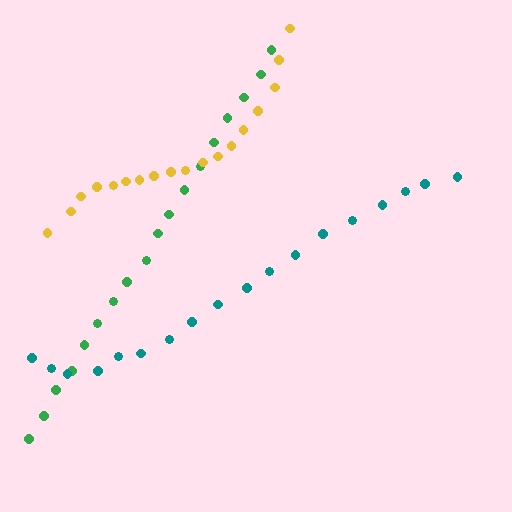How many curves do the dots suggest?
There are 3 distinct paths.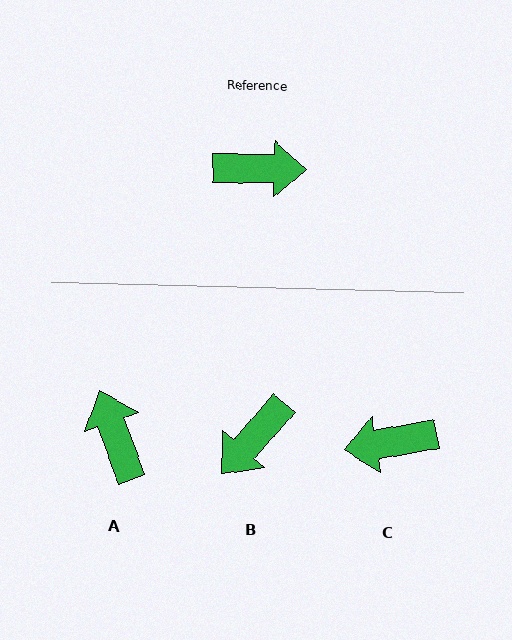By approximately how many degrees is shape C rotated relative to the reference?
Approximately 169 degrees clockwise.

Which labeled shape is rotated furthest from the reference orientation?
C, about 169 degrees away.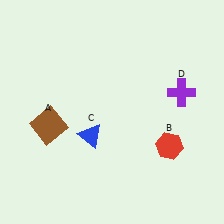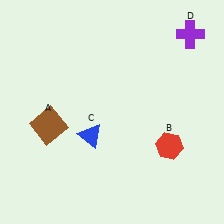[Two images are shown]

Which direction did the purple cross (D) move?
The purple cross (D) moved up.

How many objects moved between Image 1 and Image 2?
1 object moved between the two images.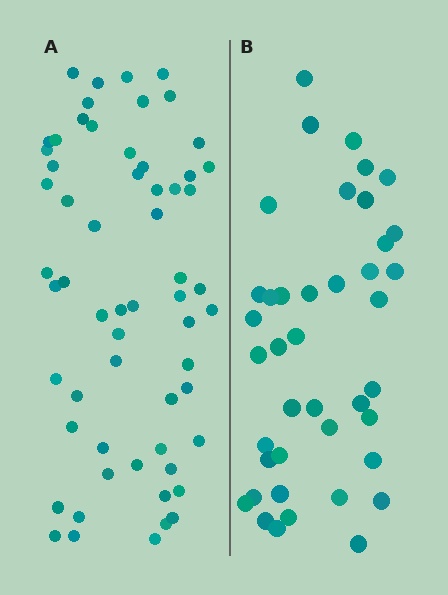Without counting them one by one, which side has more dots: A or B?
Region A (the left region) has more dots.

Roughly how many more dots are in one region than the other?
Region A has approximately 20 more dots than region B.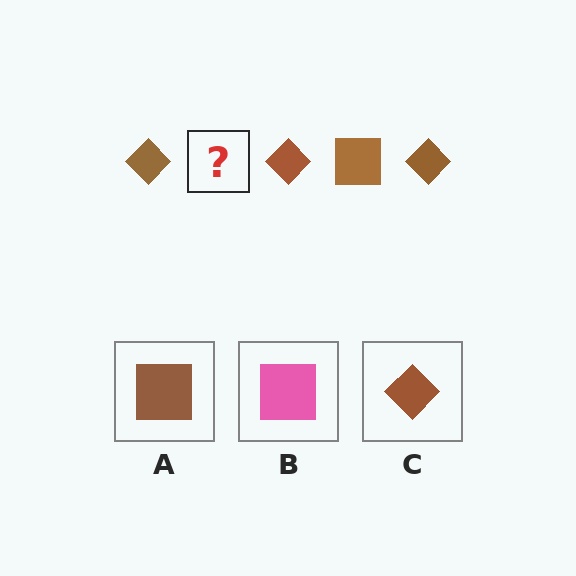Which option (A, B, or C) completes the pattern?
A.